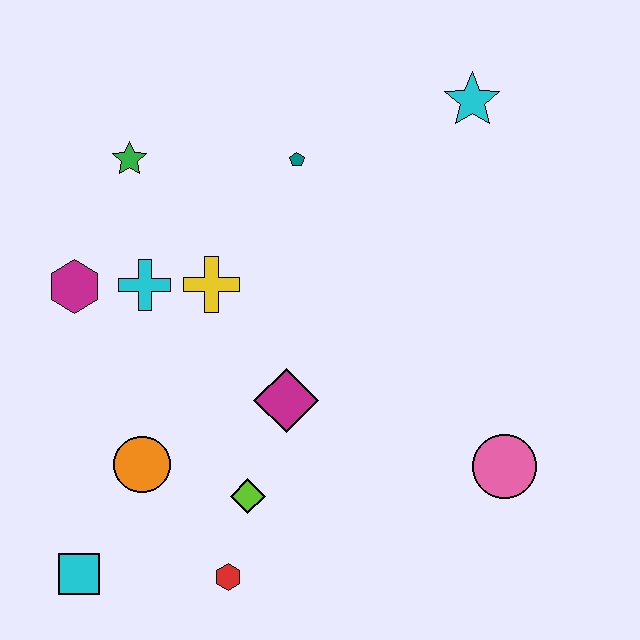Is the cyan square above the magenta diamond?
No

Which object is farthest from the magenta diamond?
The cyan star is farthest from the magenta diamond.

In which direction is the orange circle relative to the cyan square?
The orange circle is above the cyan square.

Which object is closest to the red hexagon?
The lime diamond is closest to the red hexagon.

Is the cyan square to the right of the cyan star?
No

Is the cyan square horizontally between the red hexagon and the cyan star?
No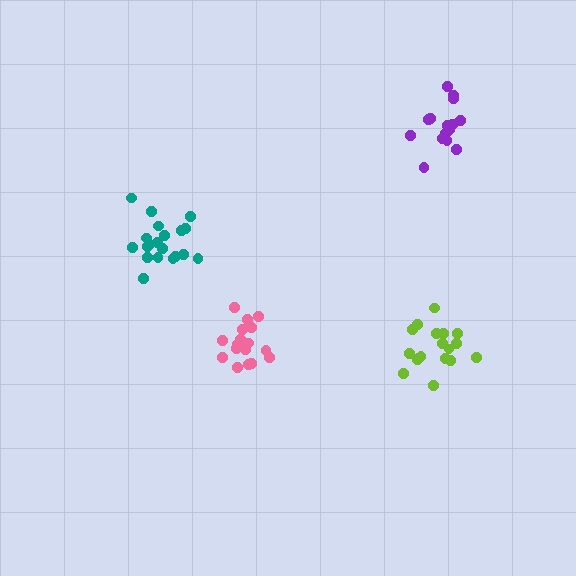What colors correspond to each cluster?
The clusters are colored: pink, lime, purple, teal.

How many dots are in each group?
Group 1: 18 dots, Group 2: 18 dots, Group 3: 15 dots, Group 4: 20 dots (71 total).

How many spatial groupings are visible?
There are 4 spatial groupings.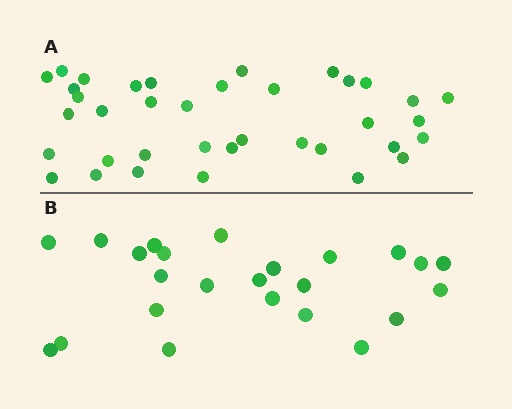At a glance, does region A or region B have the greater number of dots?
Region A (the top region) has more dots.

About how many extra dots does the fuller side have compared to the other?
Region A has approximately 15 more dots than region B.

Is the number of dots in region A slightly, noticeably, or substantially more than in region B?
Region A has substantially more. The ratio is roughly 1.5 to 1.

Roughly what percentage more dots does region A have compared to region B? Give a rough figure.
About 55% more.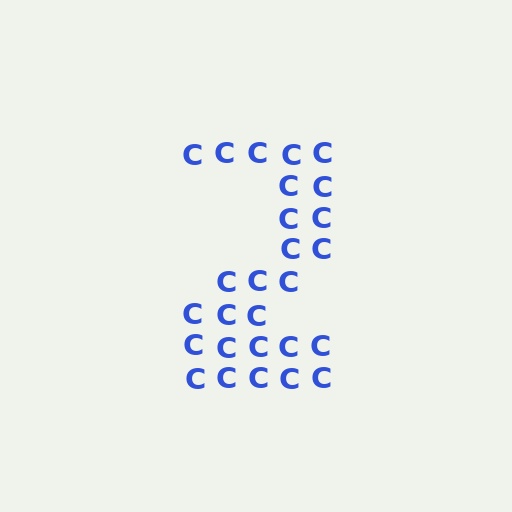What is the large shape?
The large shape is the digit 2.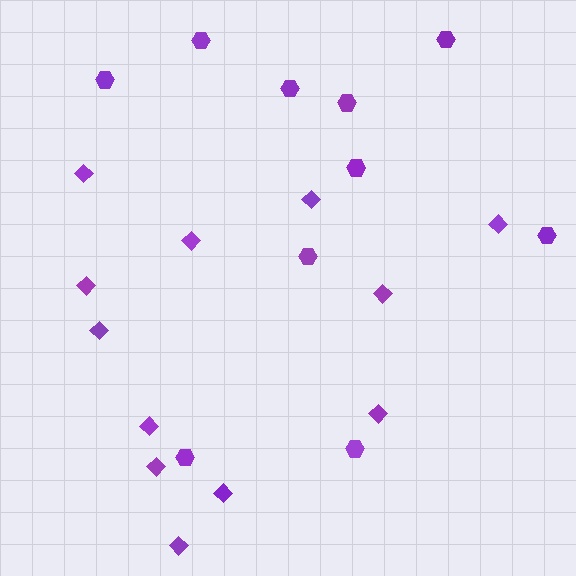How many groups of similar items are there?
There are 2 groups: one group of hexagons (10) and one group of diamonds (12).